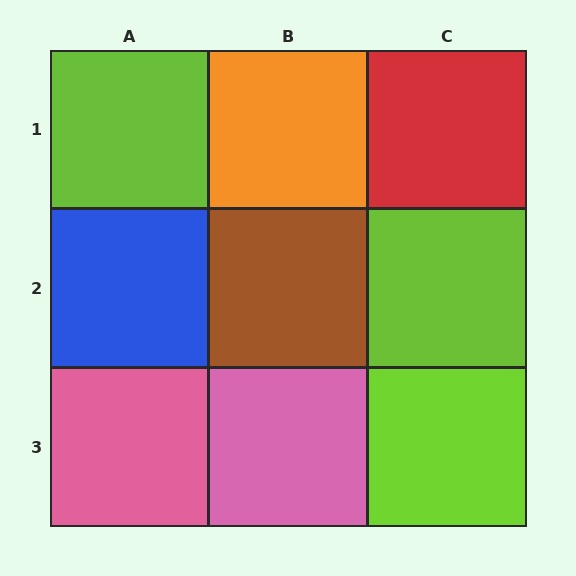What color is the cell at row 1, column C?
Red.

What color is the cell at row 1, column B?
Orange.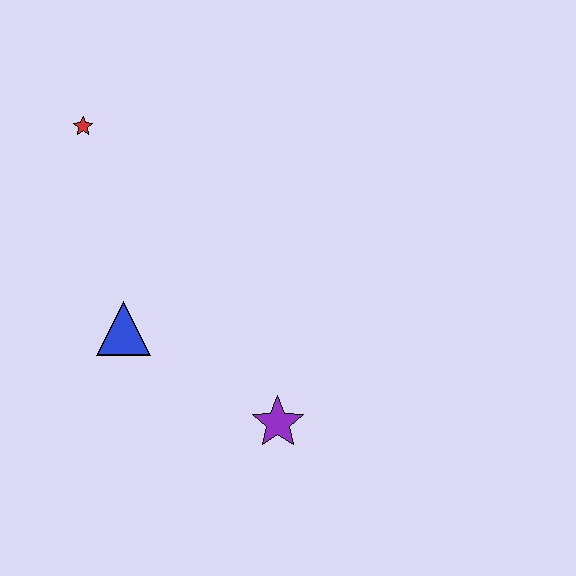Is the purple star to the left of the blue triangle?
No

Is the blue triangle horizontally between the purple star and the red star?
Yes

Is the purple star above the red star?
No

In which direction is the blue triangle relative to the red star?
The blue triangle is below the red star.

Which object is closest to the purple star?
The blue triangle is closest to the purple star.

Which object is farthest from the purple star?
The red star is farthest from the purple star.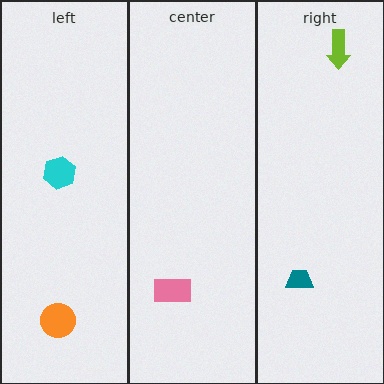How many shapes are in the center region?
1.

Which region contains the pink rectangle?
The center region.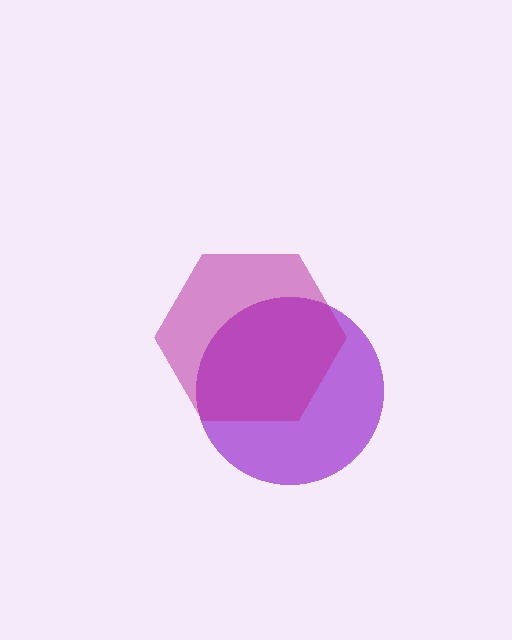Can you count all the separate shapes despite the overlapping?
Yes, there are 2 separate shapes.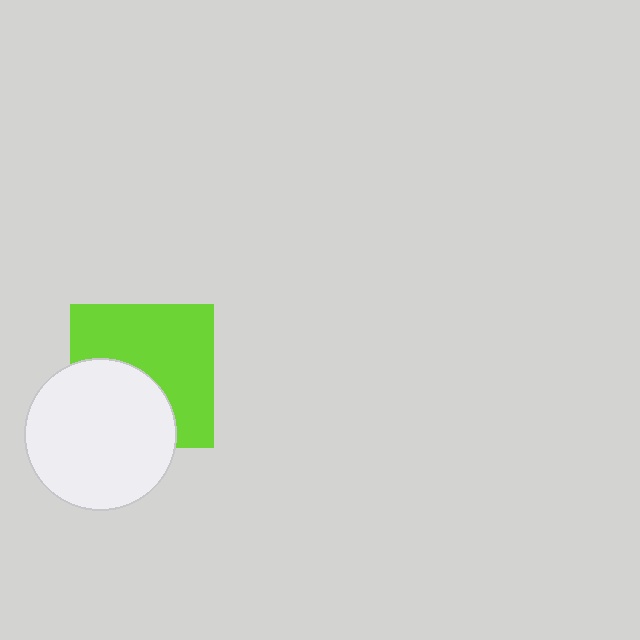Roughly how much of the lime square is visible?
About half of it is visible (roughly 60%).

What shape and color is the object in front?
The object in front is a white circle.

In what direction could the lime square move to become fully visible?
The lime square could move up. That would shift it out from behind the white circle entirely.